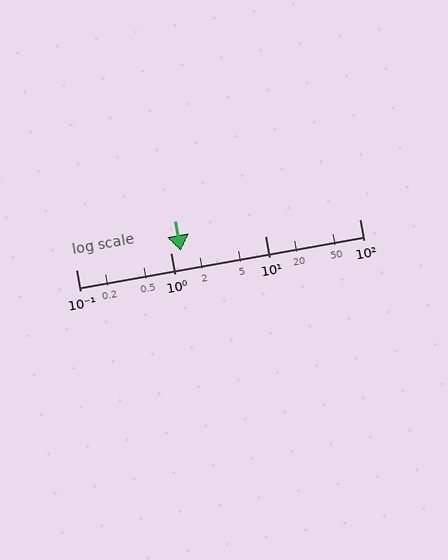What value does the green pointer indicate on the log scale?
The pointer indicates approximately 1.3.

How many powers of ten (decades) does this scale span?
The scale spans 3 decades, from 0.1 to 100.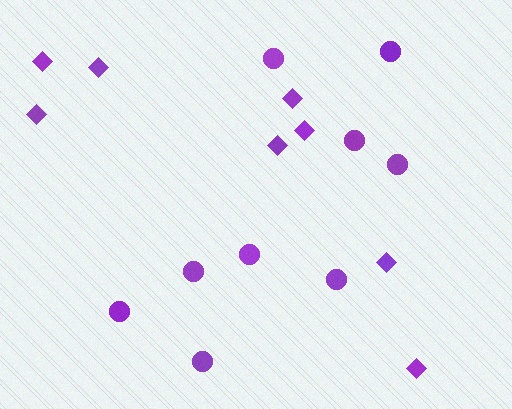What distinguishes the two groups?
There are 2 groups: one group of diamonds (8) and one group of circles (9).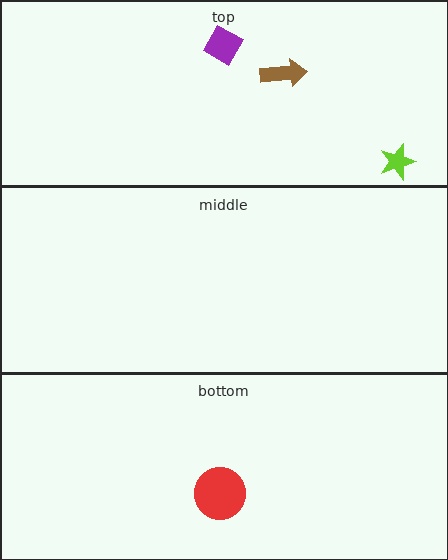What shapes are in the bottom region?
The red circle.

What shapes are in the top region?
The lime star, the brown arrow, the purple diamond.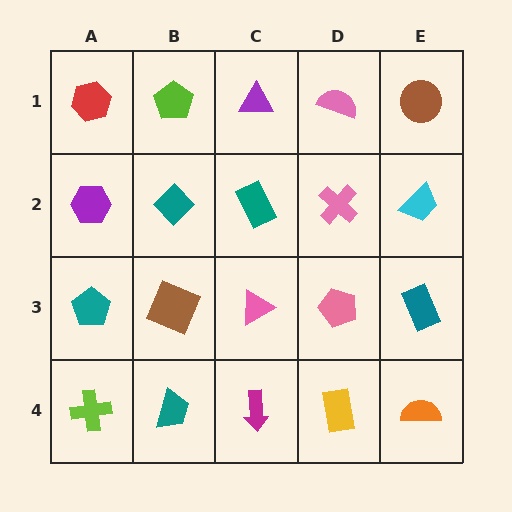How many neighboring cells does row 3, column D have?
4.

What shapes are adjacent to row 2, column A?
A red hexagon (row 1, column A), a teal pentagon (row 3, column A), a teal diamond (row 2, column B).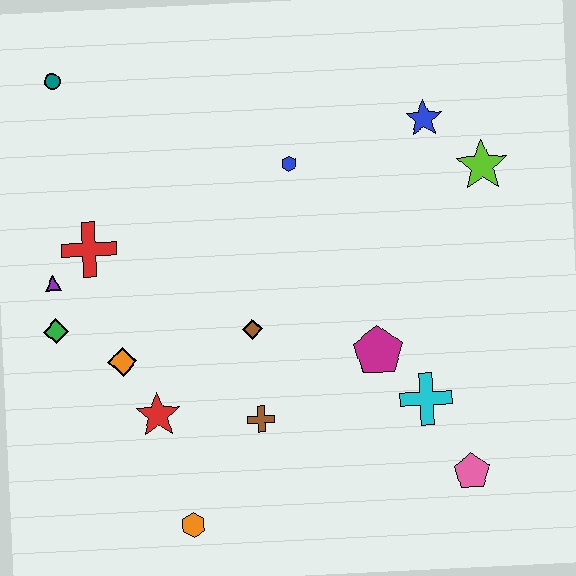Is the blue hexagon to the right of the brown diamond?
Yes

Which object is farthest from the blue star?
The orange hexagon is farthest from the blue star.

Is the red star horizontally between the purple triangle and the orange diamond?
No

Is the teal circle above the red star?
Yes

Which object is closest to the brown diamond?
The brown cross is closest to the brown diamond.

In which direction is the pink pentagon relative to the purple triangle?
The pink pentagon is to the right of the purple triangle.